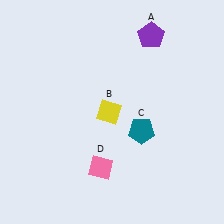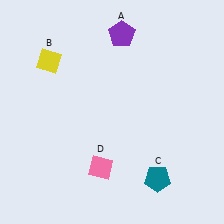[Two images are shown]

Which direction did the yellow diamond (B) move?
The yellow diamond (B) moved left.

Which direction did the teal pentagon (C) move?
The teal pentagon (C) moved down.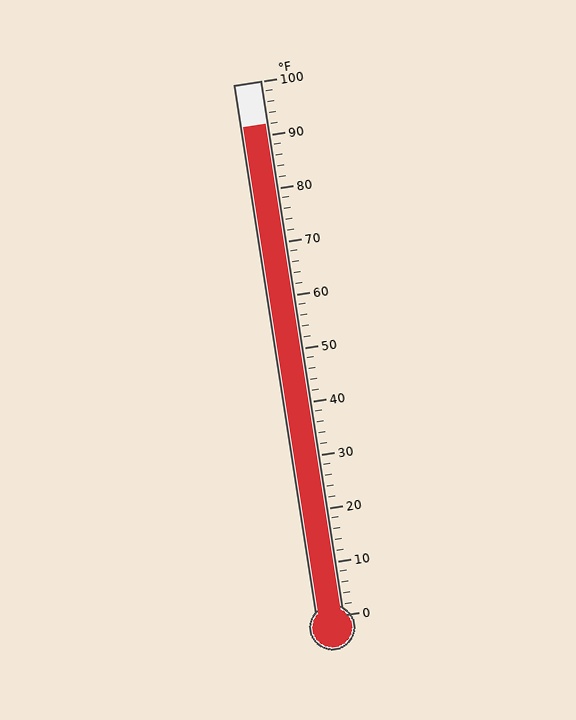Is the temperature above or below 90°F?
The temperature is above 90°F.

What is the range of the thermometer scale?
The thermometer scale ranges from 0°F to 100°F.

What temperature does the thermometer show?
The thermometer shows approximately 92°F.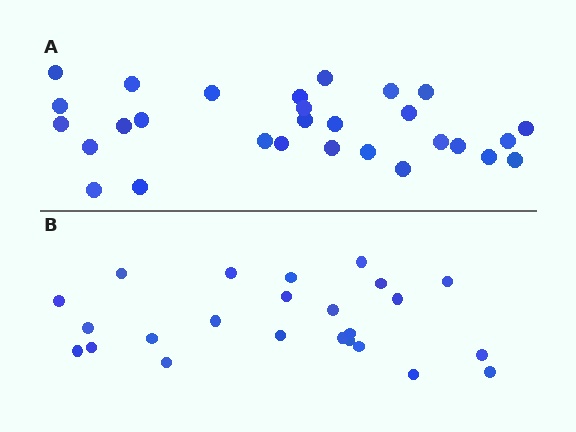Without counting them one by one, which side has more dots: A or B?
Region A (the top region) has more dots.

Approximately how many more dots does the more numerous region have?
Region A has about 5 more dots than region B.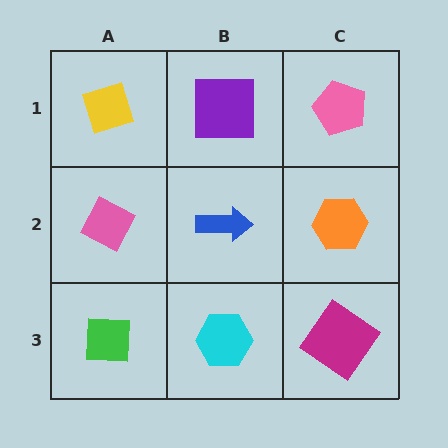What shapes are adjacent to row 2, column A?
A yellow diamond (row 1, column A), a green square (row 3, column A), a blue arrow (row 2, column B).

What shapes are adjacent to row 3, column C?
An orange hexagon (row 2, column C), a cyan hexagon (row 3, column B).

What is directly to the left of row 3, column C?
A cyan hexagon.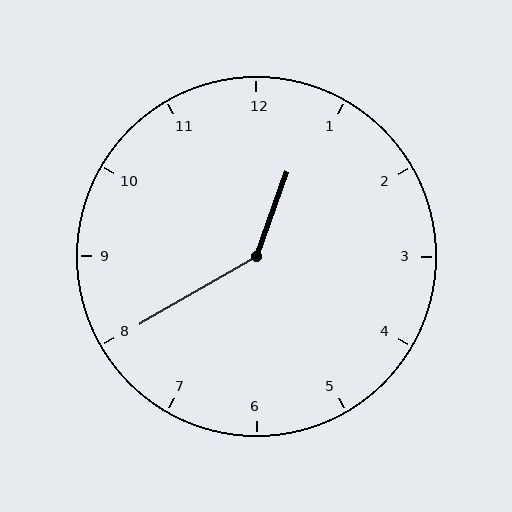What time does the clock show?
12:40.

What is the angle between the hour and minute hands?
Approximately 140 degrees.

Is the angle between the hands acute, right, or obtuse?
It is obtuse.